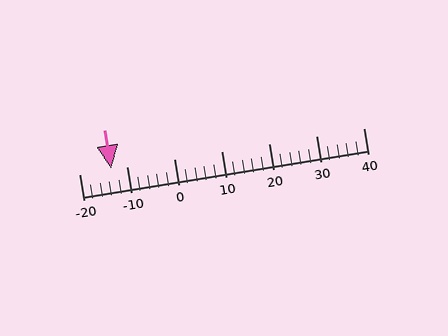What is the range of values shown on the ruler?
The ruler shows values from -20 to 40.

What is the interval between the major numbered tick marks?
The major tick marks are spaced 10 units apart.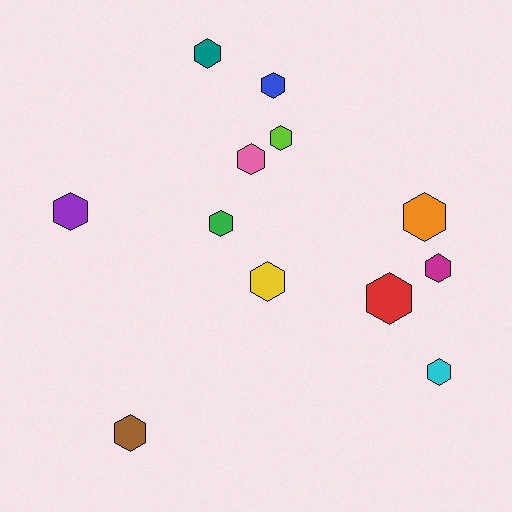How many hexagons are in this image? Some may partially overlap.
There are 12 hexagons.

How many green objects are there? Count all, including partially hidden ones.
There is 1 green object.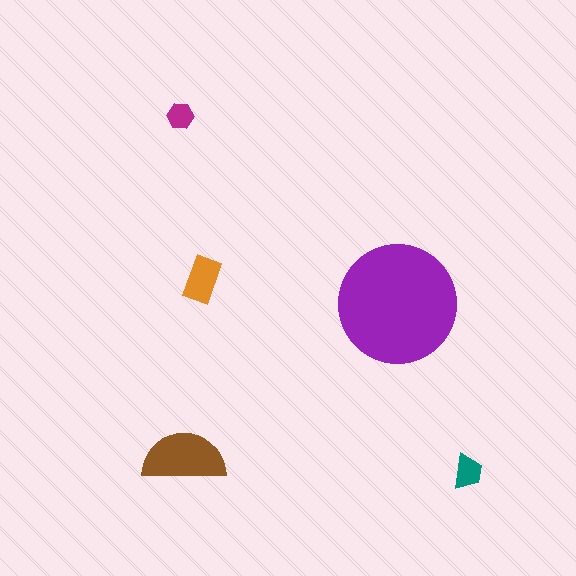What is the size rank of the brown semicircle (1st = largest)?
2nd.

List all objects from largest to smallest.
The purple circle, the brown semicircle, the orange rectangle, the teal trapezoid, the magenta hexagon.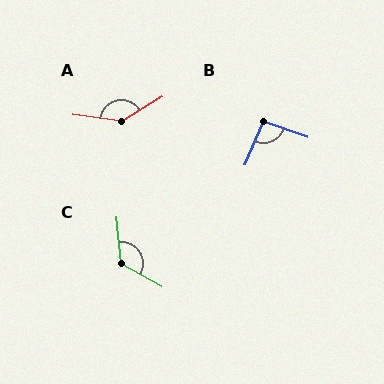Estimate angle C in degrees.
Approximately 124 degrees.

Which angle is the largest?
A, at approximately 140 degrees.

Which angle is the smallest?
B, at approximately 94 degrees.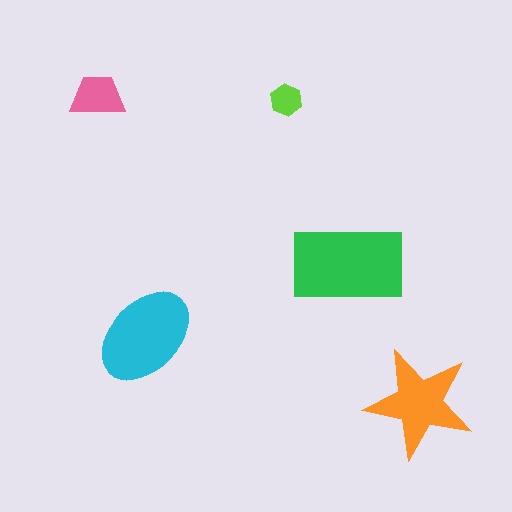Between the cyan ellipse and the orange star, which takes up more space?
The cyan ellipse.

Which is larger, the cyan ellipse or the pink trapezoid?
The cyan ellipse.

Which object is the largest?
The green rectangle.